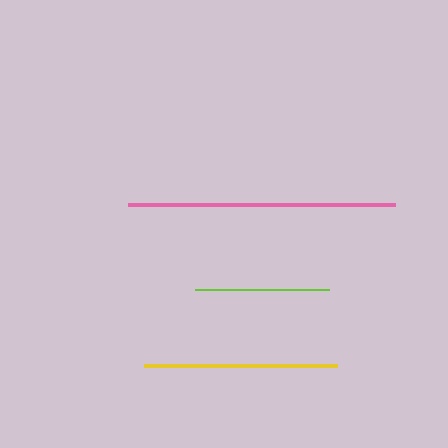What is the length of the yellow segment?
The yellow segment is approximately 193 pixels long.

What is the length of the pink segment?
The pink segment is approximately 267 pixels long.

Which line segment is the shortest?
The lime line is the shortest at approximately 134 pixels.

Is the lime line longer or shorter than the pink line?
The pink line is longer than the lime line.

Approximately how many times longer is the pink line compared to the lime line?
The pink line is approximately 2.0 times the length of the lime line.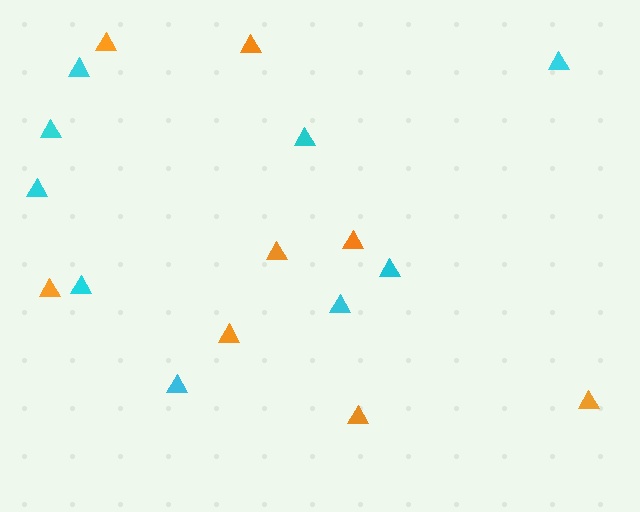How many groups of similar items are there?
There are 2 groups: one group of orange triangles (8) and one group of cyan triangles (9).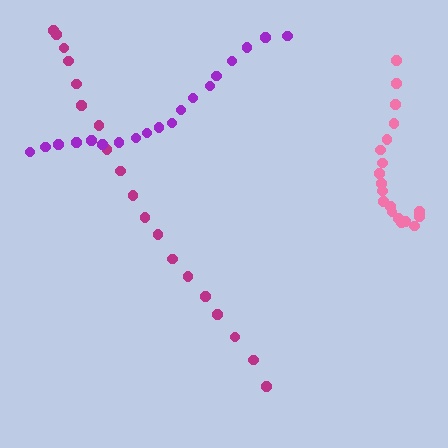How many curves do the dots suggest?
There are 3 distinct paths.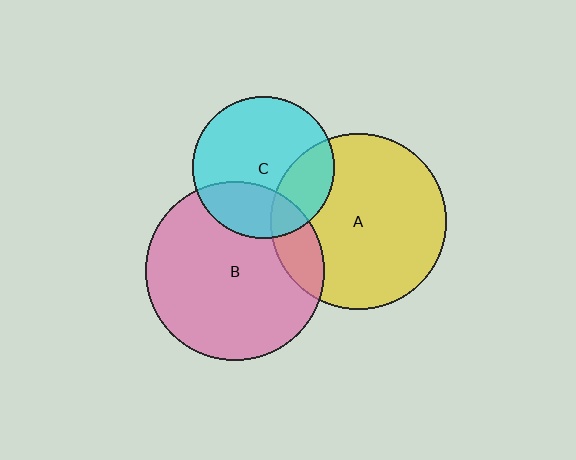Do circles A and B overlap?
Yes.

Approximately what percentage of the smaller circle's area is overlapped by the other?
Approximately 15%.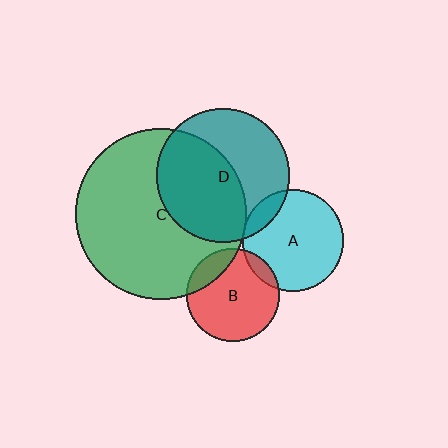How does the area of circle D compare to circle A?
Approximately 1.7 times.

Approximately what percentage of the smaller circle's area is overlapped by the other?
Approximately 15%.